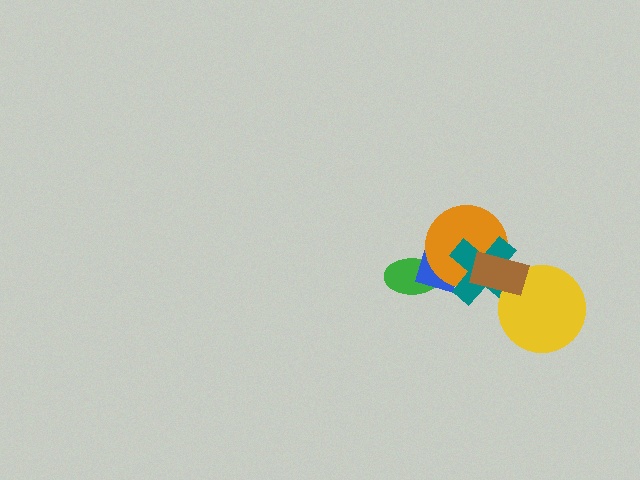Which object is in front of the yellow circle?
The brown rectangle is in front of the yellow circle.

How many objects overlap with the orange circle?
3 objects overlap with the orange circle.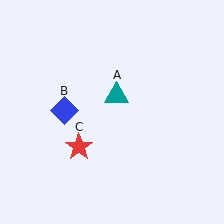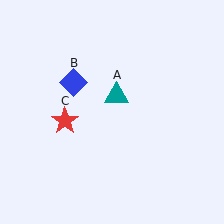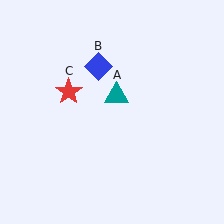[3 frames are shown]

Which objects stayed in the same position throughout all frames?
Teal triangle (object A) remained stationary.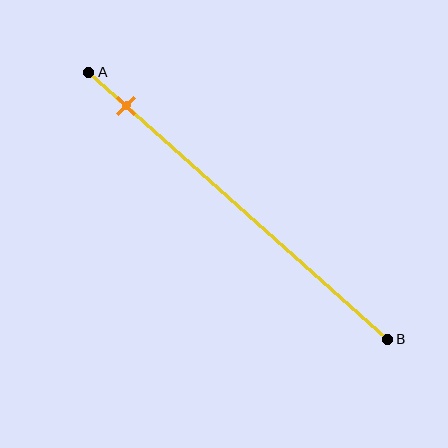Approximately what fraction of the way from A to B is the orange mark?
The orange mark is approximately 15% of the way from A to B.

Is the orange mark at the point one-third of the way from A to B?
No, the mark is at about 15% from A, not at the 33% one-third point.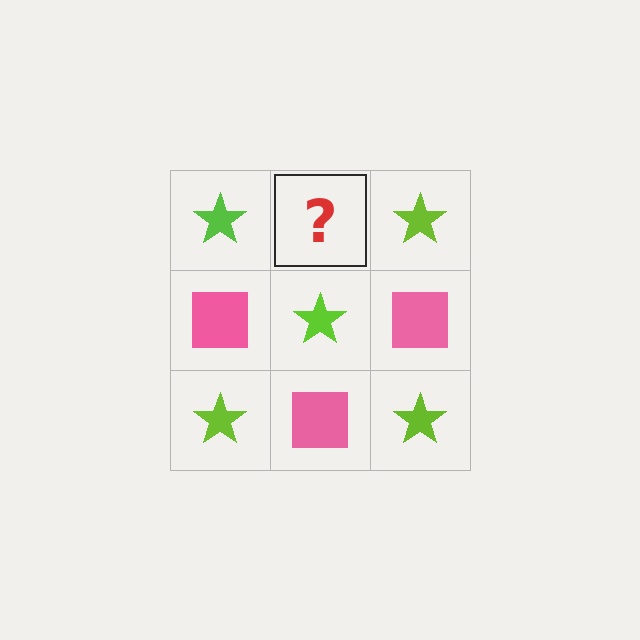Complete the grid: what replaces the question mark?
The question mark should be replaced with a pink square.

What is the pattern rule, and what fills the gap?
The rule is that it alternates lime star and pink square in a checkerboard pattern. The gap should be filled with a pink square.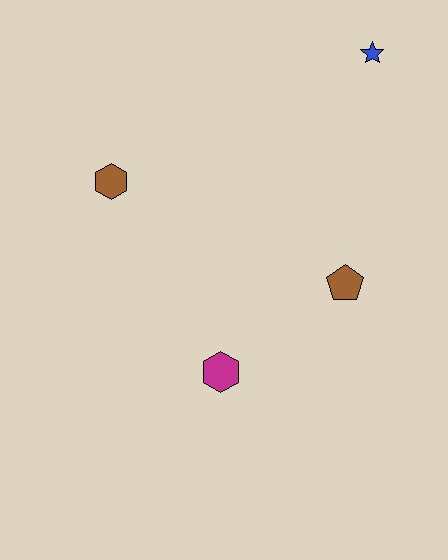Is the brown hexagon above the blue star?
No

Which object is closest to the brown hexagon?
The magenta hexagon is closest to the brown hexagon.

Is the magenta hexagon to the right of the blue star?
No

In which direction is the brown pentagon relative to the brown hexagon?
The brown pentagon is to the right of the brown hexagon.